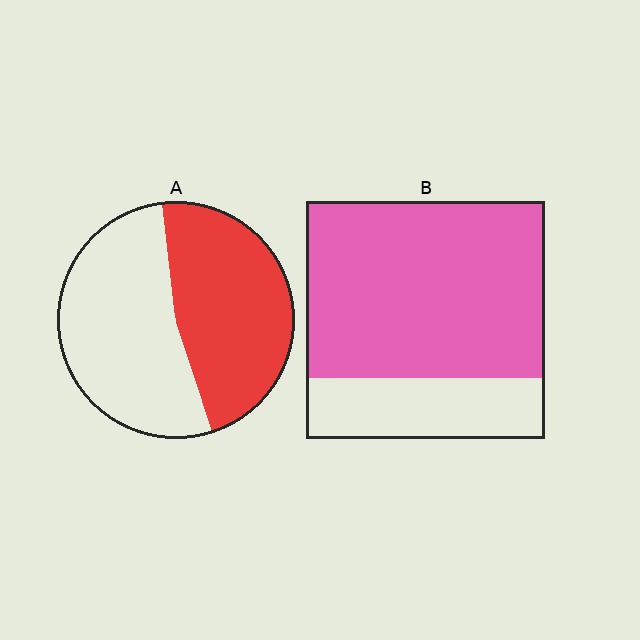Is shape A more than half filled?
Roughly half.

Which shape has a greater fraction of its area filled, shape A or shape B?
Shape B.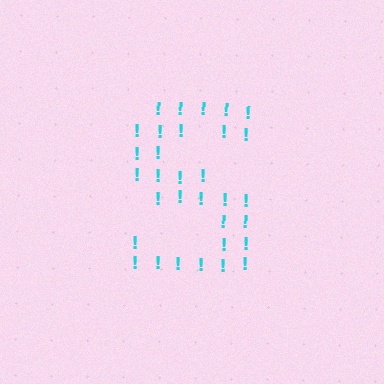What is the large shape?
The large shape is the letter S.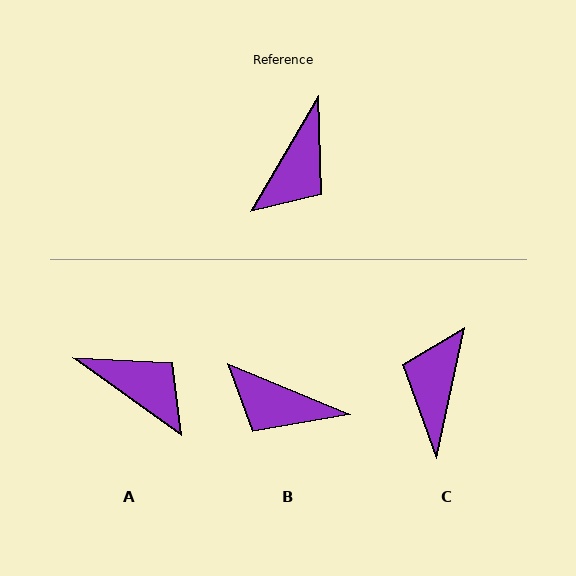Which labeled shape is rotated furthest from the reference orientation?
C, about 162 degrees away.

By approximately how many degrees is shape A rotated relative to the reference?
Approximately 85 degrees counter-clockwise.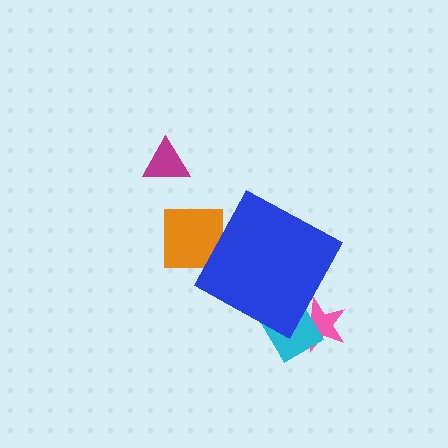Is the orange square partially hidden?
Yes, the orange square is partially hidden behind the blue diamond.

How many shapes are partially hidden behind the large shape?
3 shapes are partially hidden.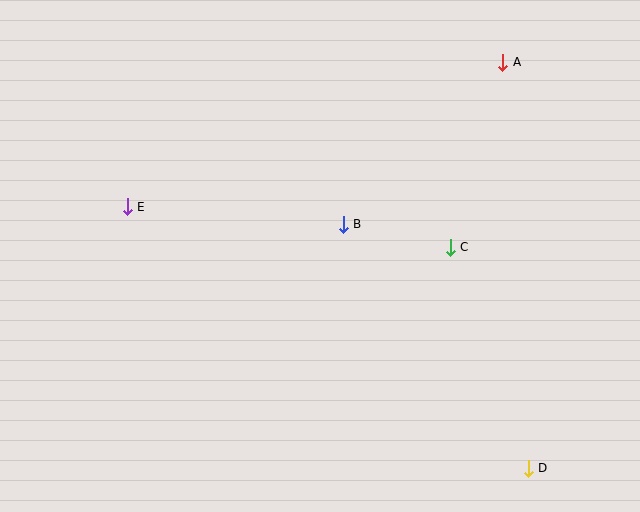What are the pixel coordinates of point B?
Point B is at (343, 225).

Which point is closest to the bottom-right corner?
Point D is closest to the bottom-right corner.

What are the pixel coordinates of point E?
Point E is at (127, 207).